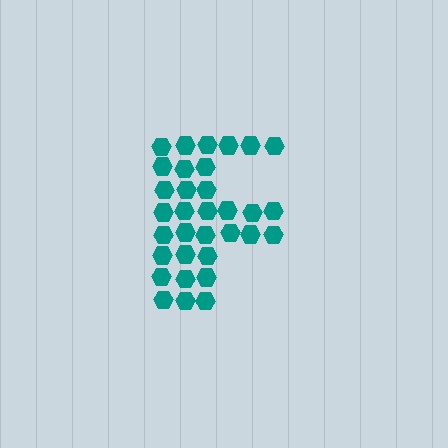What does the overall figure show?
The overall figure shows the letter F.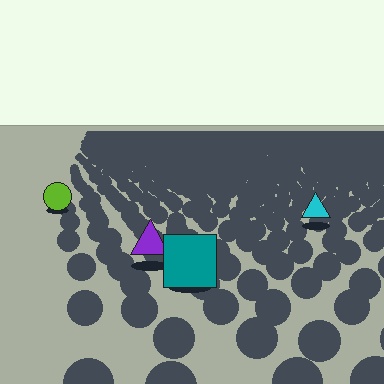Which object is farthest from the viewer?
The lime circle is farthest from the viewer. It appears smaller and the ground texture around it is denser.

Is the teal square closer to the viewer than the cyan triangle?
Yes. The teal square is closer — you can tell from the texture gradient: the ground texture is coarser near it.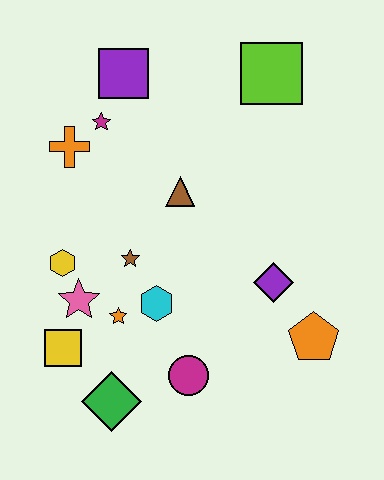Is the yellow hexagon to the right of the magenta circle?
No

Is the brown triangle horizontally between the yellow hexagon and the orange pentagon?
Yes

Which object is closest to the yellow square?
The pink star is closest to the yellow square.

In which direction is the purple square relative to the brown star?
The purple square is above the brown star.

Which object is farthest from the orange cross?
The orange pentagon is farthest from the orange cross.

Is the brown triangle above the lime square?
No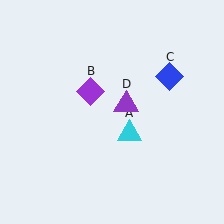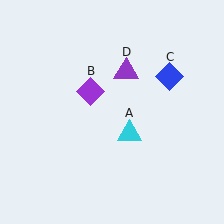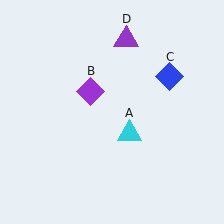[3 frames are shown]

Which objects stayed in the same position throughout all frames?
Cyan triangle (object A) and purple diamond (object B) and blue diamond (object C) remained stationary.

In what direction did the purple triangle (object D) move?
The purple triangle (object D) moved up.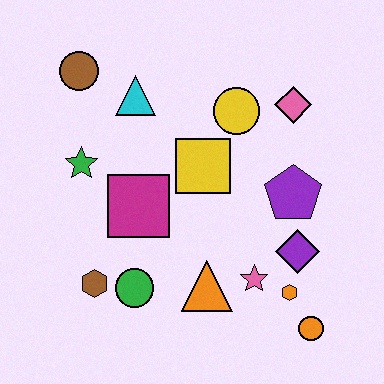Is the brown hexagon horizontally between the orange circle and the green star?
Yes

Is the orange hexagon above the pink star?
No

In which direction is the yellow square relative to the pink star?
The yellow square is above the pink star.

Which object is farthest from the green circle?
The pink diamond is farthest from the green circle.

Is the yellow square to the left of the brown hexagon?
No